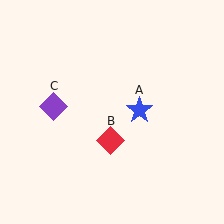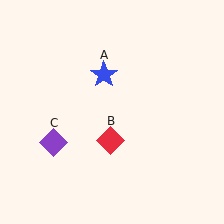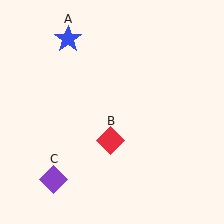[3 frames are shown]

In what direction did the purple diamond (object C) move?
The purple diamond (object C) moved down.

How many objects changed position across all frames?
2 objects changed position: blue star (object A), purple diamond (object C).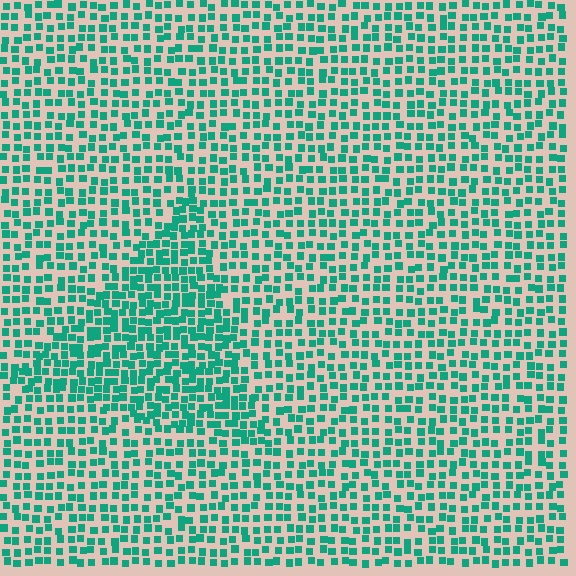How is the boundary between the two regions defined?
The boundary is defined by a change in element density (approximately 1.6x ratio). All elements are the same color, size, and shape.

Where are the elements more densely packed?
The elements are more densely packed inside the triangle boundary.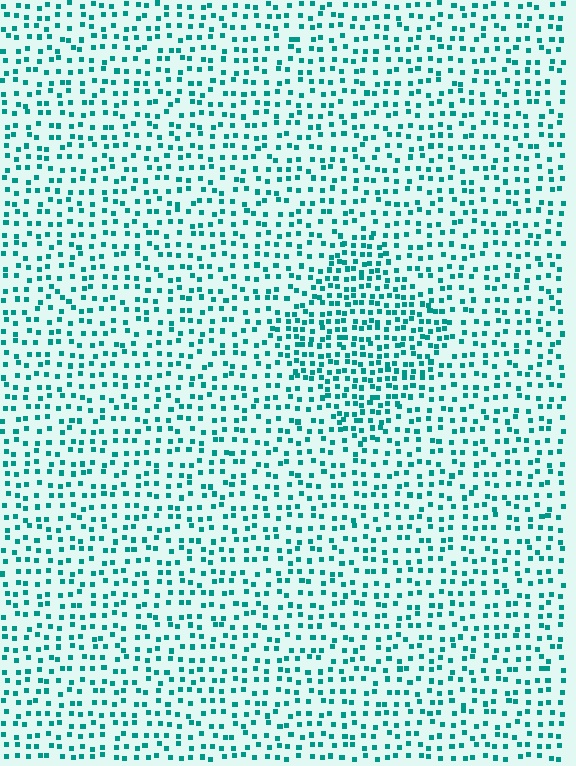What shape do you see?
I see a diamond.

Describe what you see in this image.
The image contains small teal elements arranged at two different densities. A diamond-shaped region is visible where the elements are more densely packed than the surrounding area.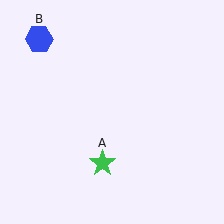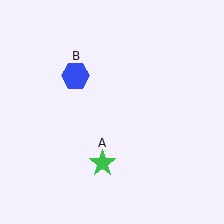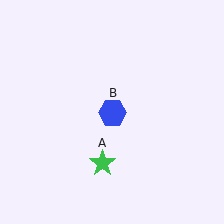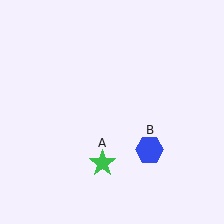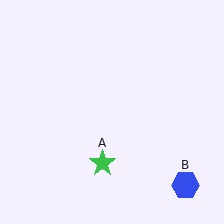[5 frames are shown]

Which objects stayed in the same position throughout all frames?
Green star (object A) remained stationary.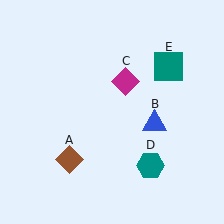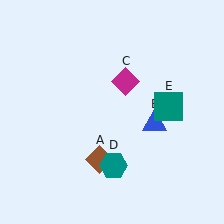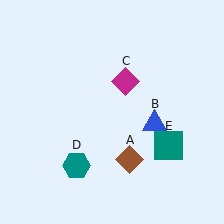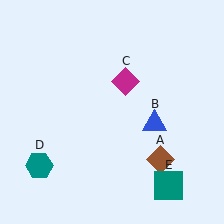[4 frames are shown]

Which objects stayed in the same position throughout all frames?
Blue triangle (object B) and magenta diamond (object C) remained stationary.